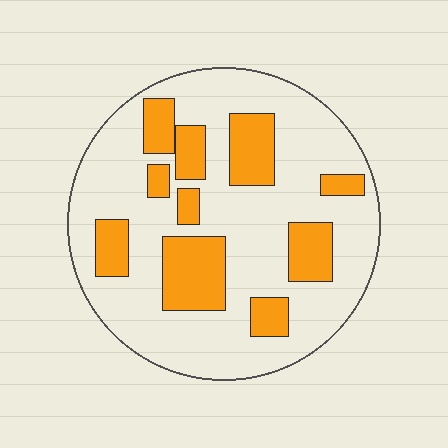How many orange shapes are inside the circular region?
10.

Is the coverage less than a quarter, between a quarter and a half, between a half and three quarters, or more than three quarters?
Between a quarter and a half.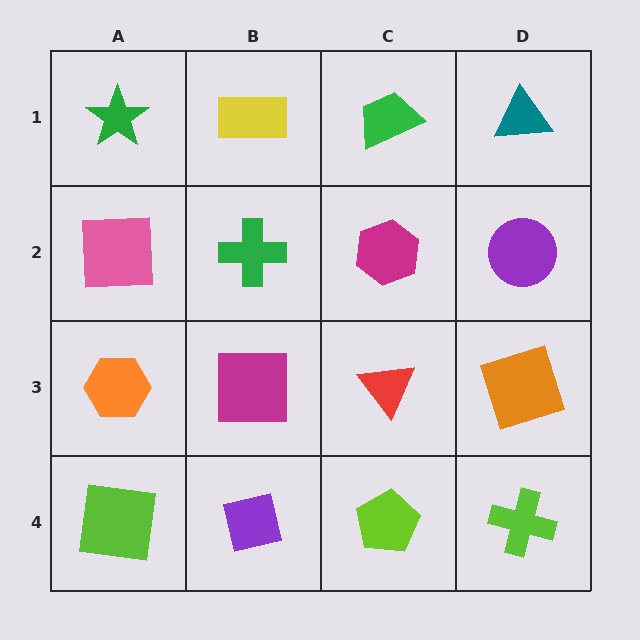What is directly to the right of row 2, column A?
A green cross.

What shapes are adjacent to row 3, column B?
A green cross (row 2, column B), a purple square (row 4, column B), an orange hexagon (row 3, column A), a red triangle (row 3, column C).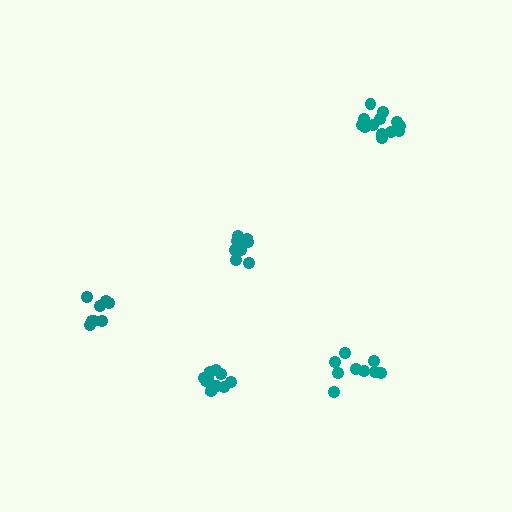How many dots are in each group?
Group 1: 9 dots, Group 2: 14 dots, Group 3: 8 dots, Group 4: 8 dots, Group 5: 12 dots (51 total).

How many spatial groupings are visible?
There are 5 spatial groupings.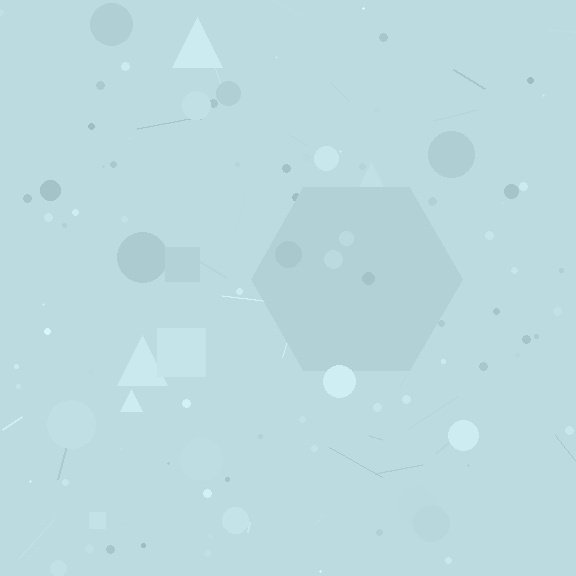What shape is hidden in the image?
A hexagon is hidden in the image.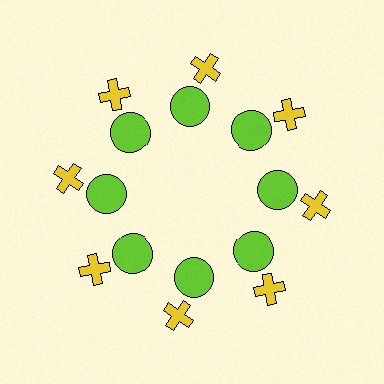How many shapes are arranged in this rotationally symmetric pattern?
There are 16 shapes, arranged in 8 groups of 2.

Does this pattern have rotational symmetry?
Yes, this pattern has 8-fold rotational symmetry. It looks the same after rotating 45 degrees around the center.